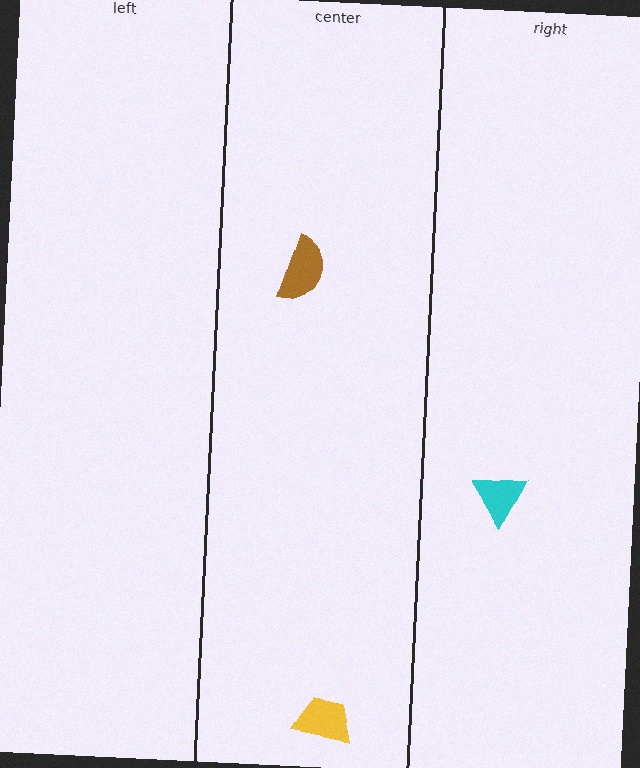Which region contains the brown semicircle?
The center region.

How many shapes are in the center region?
2.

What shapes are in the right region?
The cyan triangle.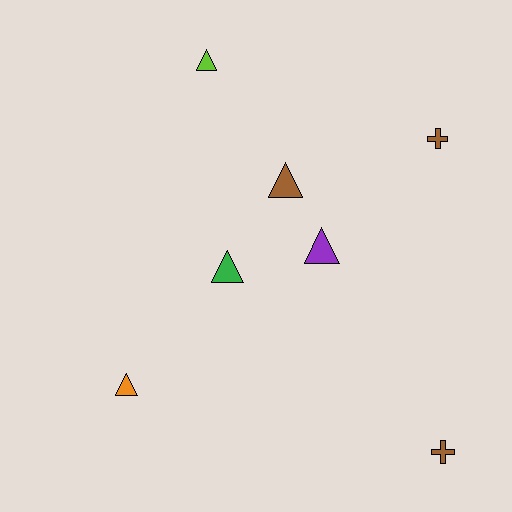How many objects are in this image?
There are 7 objects.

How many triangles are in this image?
There are 5 triangles.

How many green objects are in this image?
There is 1 green object.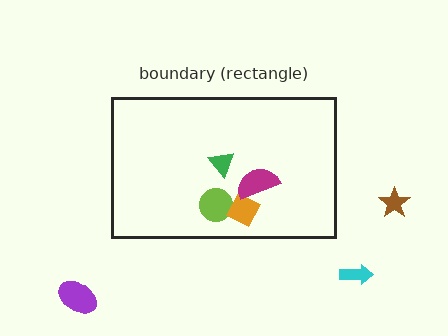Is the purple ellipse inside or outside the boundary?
Outside.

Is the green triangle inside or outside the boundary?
Inside.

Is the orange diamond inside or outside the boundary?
Inside.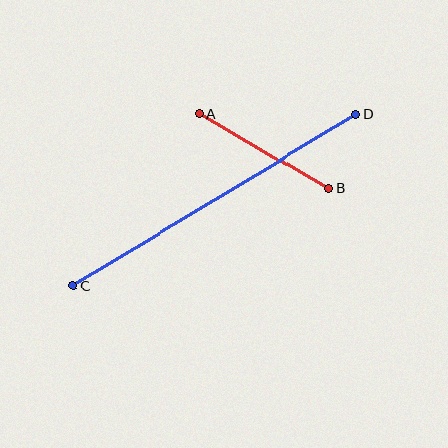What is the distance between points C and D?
The distance is approximately 331 pixels.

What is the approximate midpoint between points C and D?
The midpoint is at approximately (215, 200) pixels.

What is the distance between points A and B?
The distance is approximately 149 pixels.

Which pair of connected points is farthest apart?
Points C and D are farthest apart.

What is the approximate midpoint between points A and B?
The midpoint is at approximately (264, 151) pixels.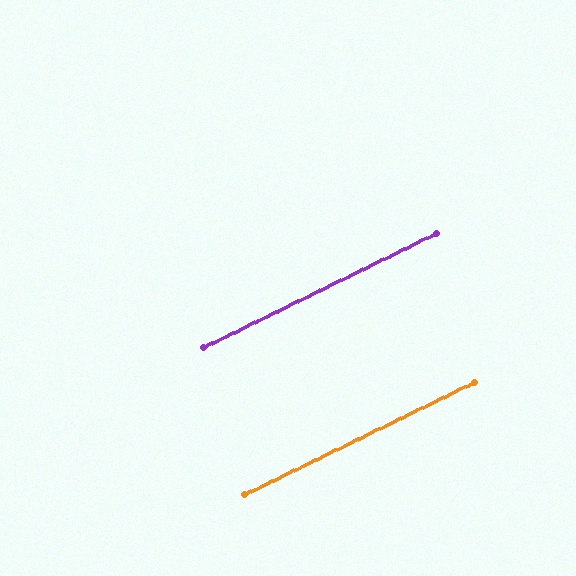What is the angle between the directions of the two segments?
Approximately 0 degrees.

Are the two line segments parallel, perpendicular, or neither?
Parallel — their directions differ by only 0.1°.